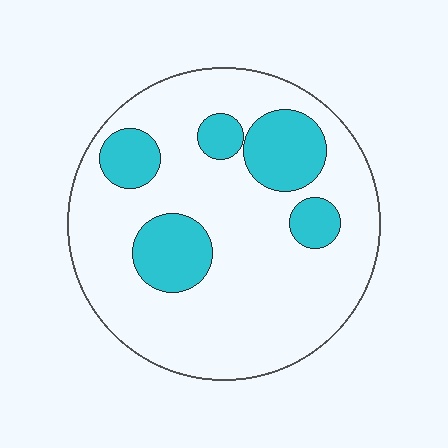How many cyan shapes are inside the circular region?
5.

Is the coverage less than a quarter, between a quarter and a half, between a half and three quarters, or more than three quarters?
Less than a quarter.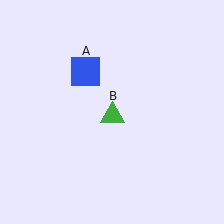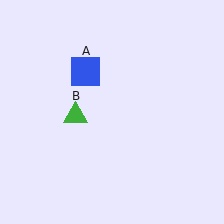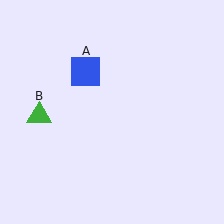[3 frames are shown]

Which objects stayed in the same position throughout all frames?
Blue square (object A) remained stationary.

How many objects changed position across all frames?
1 object changed position: green triangle (object B).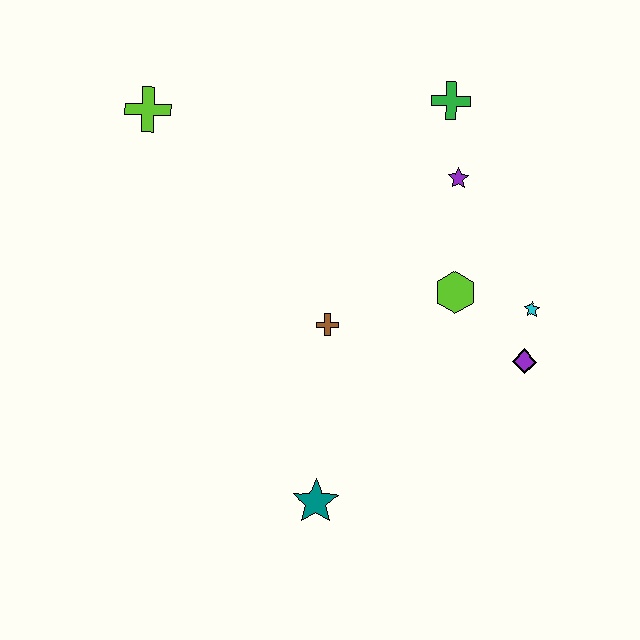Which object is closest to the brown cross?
The lime hexagon is closest to the brown cross.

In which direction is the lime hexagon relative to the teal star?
The lime hexagon is above the teal star.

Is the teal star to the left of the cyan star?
Yes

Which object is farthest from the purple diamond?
The lime cross is farthest from the purple diamond.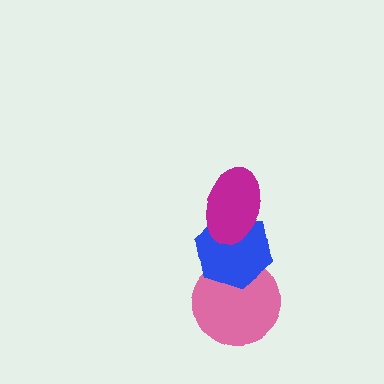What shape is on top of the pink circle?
The blue hexagon is on top of the pink circle.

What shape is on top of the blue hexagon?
The magenta ellipse is on top of the blue hexagon.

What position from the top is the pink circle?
The pink circle is 3rd from the top.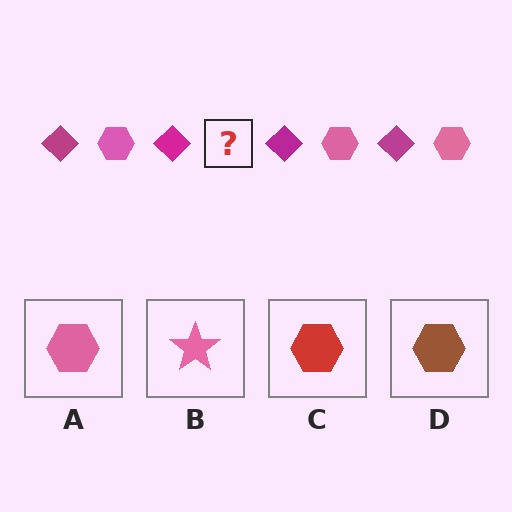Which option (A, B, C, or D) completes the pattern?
A.